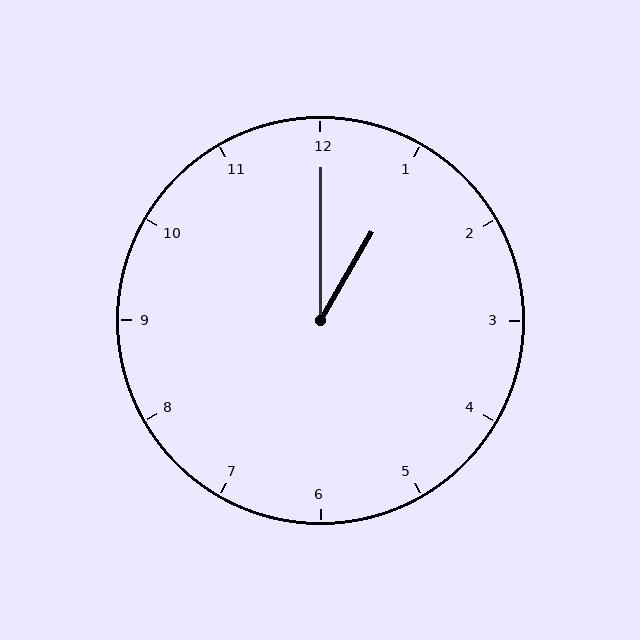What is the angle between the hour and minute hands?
Approximately 30 degrees.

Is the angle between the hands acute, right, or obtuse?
It is acute.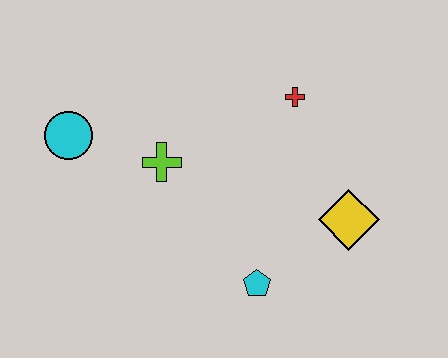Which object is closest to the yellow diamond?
The cyan pentagon is closest to the yellow diamond.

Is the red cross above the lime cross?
Yes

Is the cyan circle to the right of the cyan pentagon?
No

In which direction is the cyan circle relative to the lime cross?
The cyan circle is to the left of the lime cross.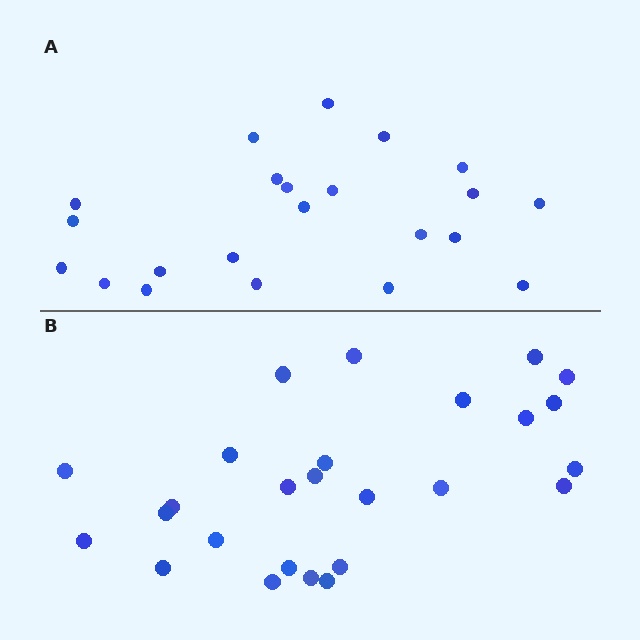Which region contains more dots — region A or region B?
Region B (the bottom region) has more dots.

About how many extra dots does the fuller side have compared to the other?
Region B has about 4 more dots than region A.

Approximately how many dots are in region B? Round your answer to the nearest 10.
About 30 dots. (The exact count is 26, which rounds to 30.)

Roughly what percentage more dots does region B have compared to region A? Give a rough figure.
About 20% more.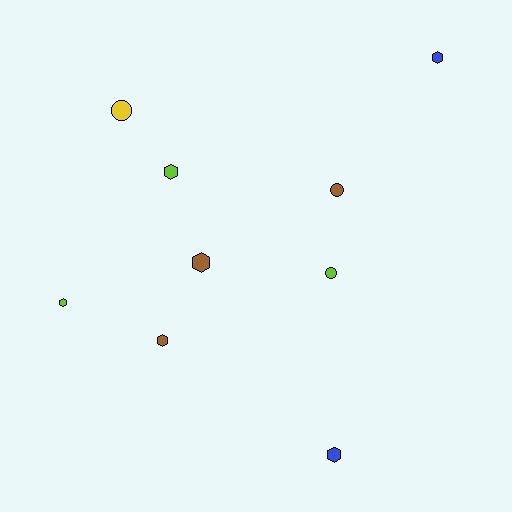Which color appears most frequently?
Lime, with 3 objects.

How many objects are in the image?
There are 9 objects.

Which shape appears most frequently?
Hexagon, with 6 objects.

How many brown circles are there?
There is 1 brown circle.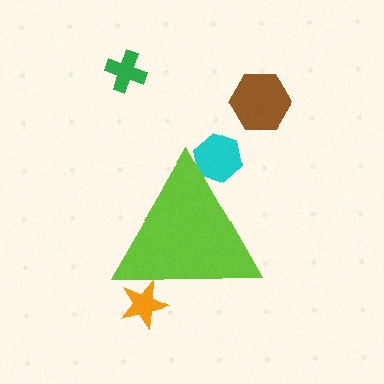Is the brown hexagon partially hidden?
No, the brown hexagon is fully visible.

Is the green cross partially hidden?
No, the green cross is fully visible.